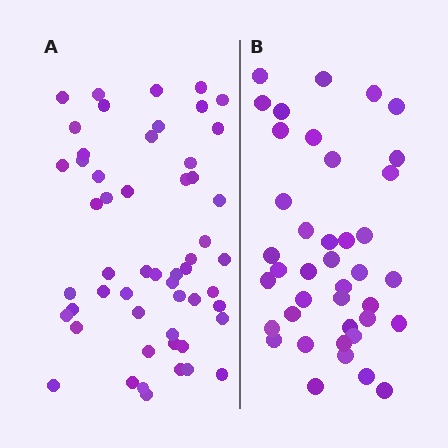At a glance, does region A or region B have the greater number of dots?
Region A (the left region) has more dots.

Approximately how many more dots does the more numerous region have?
Region A has approximately 15 more dots than region B.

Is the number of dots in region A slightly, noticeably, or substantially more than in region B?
Region A has noticeably more, but not dramatically so. The ratio is roughly 1.4 to 1.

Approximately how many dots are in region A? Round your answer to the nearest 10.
About 50 dots. (The exact count is 54, which rounds to 50.)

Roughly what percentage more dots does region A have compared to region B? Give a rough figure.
About 35% more.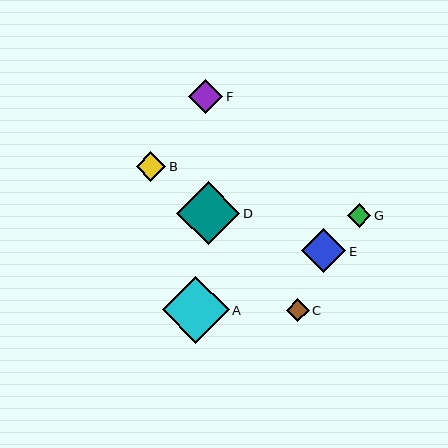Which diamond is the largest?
Diamond A is the largest with a size of approximately 67 pixels.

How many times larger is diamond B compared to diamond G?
Diamond B is approximately 1.2 times the size of diamond G.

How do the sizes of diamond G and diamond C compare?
Diamond G and diamond C are approximately the same size.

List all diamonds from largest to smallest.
From largest to smallest: A, D, E, F, B, G, C.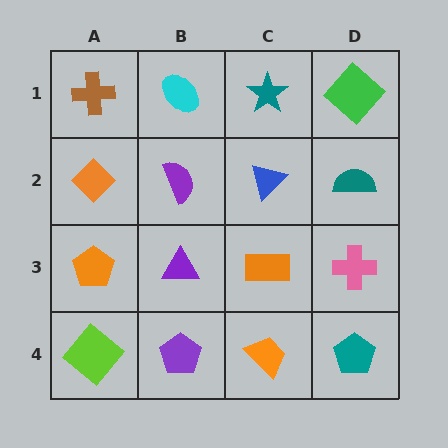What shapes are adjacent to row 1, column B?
A purple semicircle (row 2, column B), a brown cross (row 1, column A), a teal star (row 1, column C).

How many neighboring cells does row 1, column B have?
3.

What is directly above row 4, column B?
A purple triangle.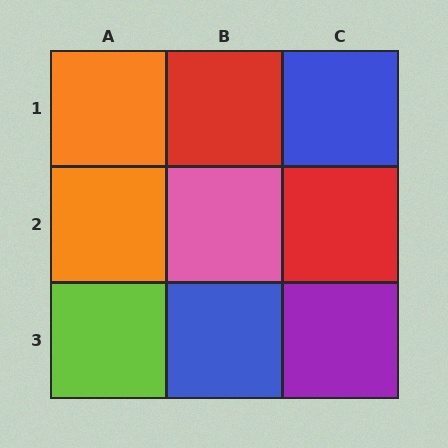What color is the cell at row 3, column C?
Purple.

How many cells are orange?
2 cells are orange.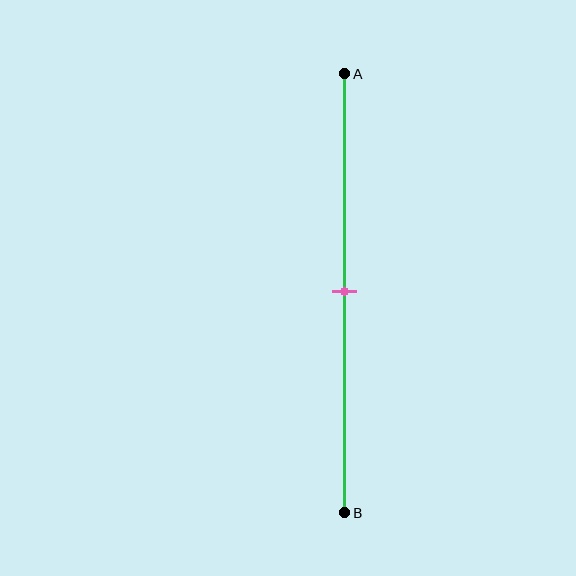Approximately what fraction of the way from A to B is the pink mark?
The pink mark is approximately 50% of the way from A to B.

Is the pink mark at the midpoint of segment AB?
Yes, the mark is approximately at the midpoint.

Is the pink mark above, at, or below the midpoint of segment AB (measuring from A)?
The pink mark is approximately at the midpoint of segment AB.